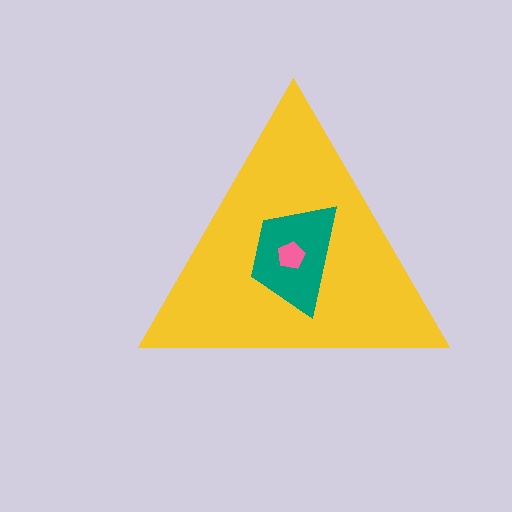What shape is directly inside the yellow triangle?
The teal trapezoid.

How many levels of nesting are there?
3.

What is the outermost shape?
The yellow triangle.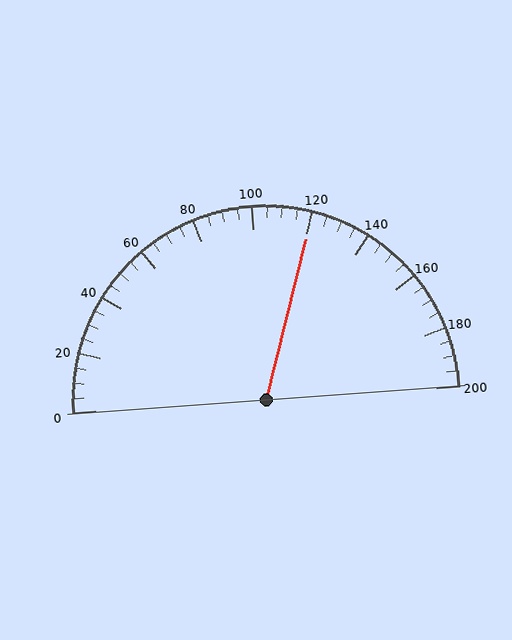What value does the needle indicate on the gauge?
The needle indicates approximately 120.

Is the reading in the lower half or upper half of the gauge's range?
The reading is in the upper half of the range (0 to 200).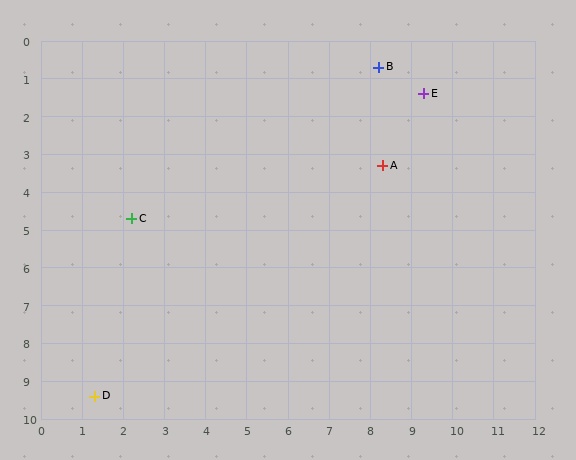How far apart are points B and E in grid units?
Points B and E are about 1.3 grid units apart.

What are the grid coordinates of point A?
Point A is at approximately (8.3, 3.3).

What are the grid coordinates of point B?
Point B is at approximately (8.2, 0.7).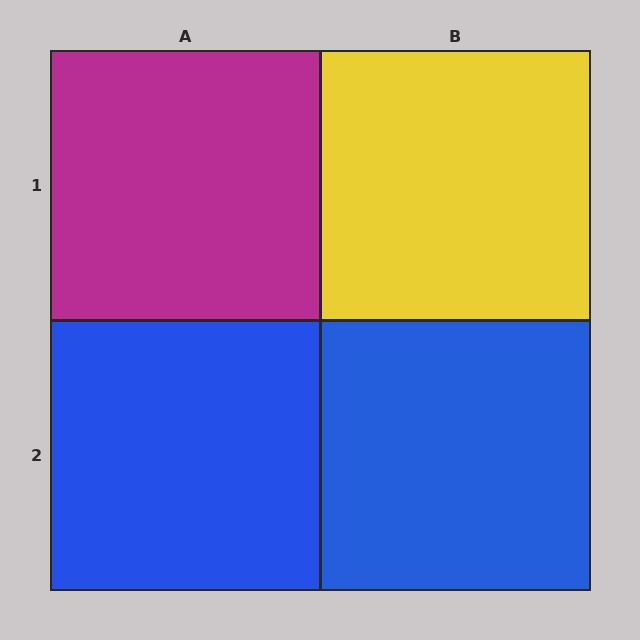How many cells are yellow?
1 cell is yellow.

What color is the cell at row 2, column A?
Blue.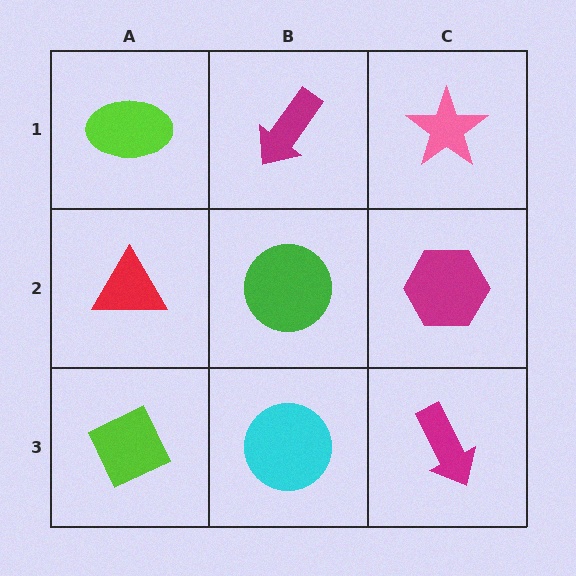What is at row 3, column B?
A cyan circle.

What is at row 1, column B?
A magenta arrow.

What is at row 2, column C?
A magenta hexagon.